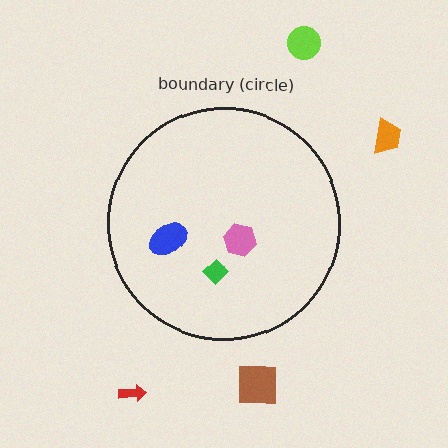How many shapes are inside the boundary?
3 inside, 4 outside.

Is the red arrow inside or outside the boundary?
Outside.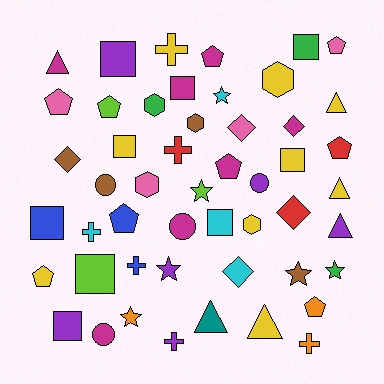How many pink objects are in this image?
There are 4 pink objects.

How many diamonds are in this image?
There are 5 diamonds.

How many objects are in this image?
There are 50 objects.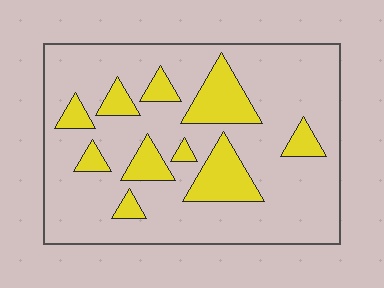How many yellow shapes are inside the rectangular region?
10.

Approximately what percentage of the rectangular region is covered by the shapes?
Approximately 20%.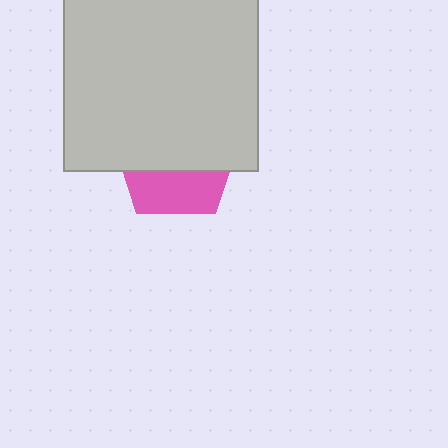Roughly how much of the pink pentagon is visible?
A small part of it is visible (roughly 36%).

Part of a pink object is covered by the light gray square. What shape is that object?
It is a pentagon.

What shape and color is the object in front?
The object in front is a light gray square.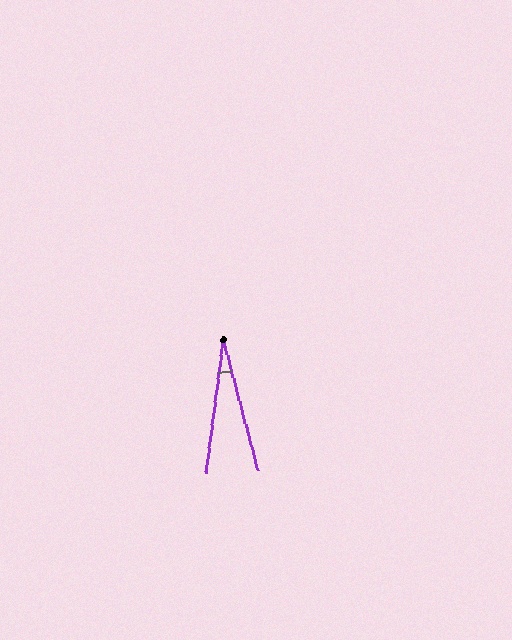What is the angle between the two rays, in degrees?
Approximately 22 degrees.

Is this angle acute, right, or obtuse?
It is acute.